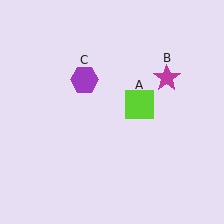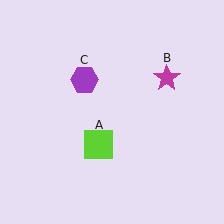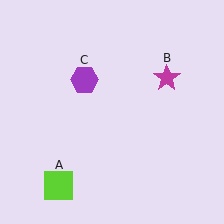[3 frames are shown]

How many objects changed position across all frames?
1 object changed position: lime square (object A).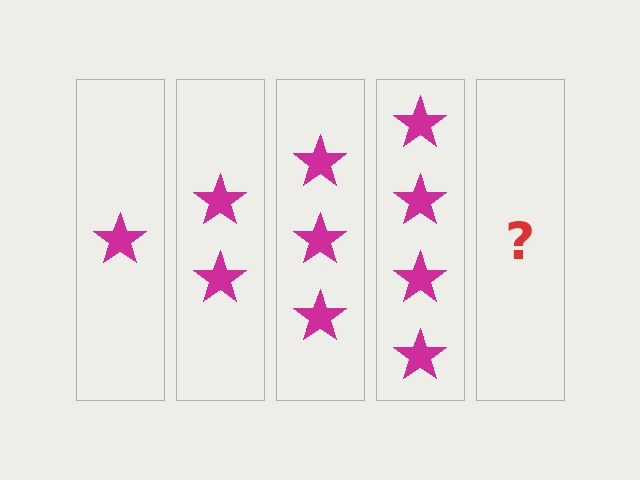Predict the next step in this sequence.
The next step is 5 stars.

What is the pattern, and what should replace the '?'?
The pattern is that each step adds one more star. The '?' should be 5 stars.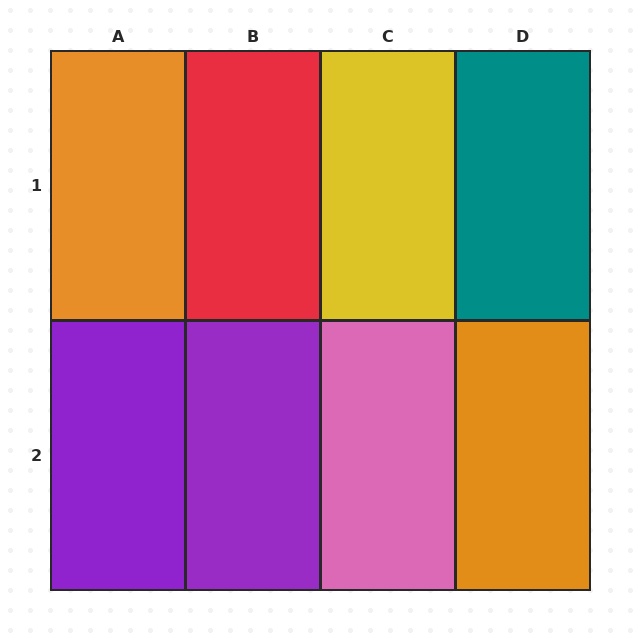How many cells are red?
1 cell is red.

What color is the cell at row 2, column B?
Purple.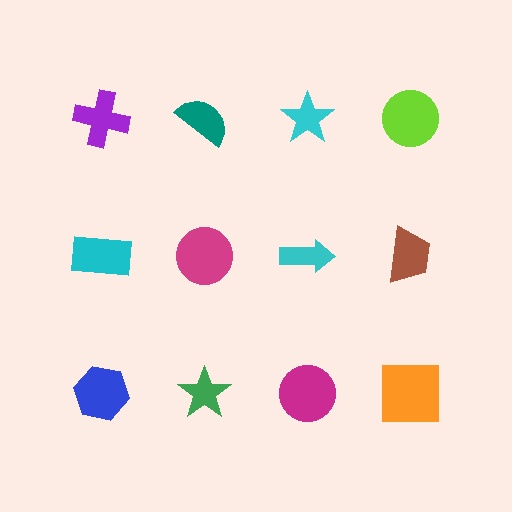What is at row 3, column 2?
A green star.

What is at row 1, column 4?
A lime circle.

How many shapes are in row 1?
4 shapes.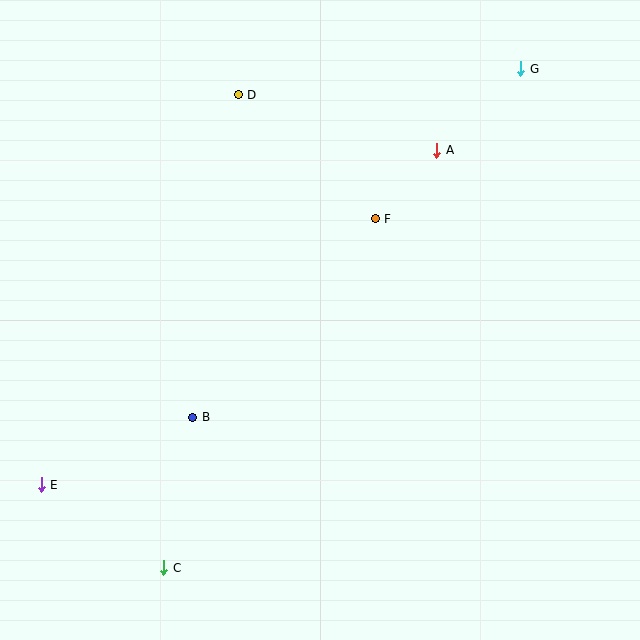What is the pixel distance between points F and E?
The distance between F and E is 427 pixels.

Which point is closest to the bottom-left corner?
Point E is closest to the bottom-left corner.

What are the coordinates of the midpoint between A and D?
The midpoint between A and D is at (337, 123).